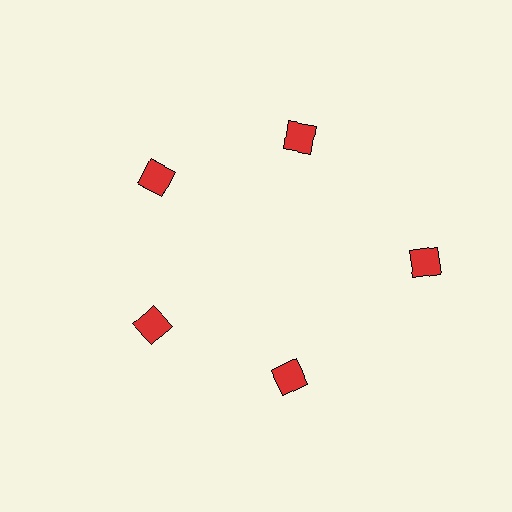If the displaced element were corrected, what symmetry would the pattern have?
It would have 5-fold rotational symmetry — the pattern would map onto itself every 72 degrees.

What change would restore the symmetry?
The symmetry would be restored by moving it inward, back onto the ring so that all 5 squares sit at equal angles and equal distance from the center.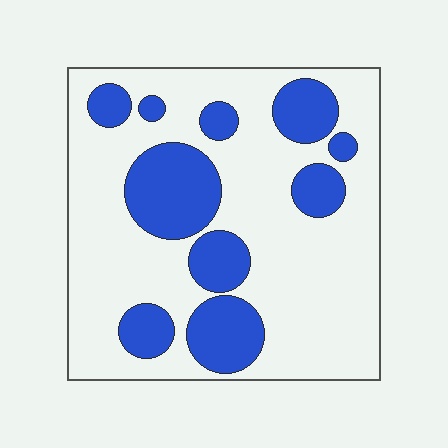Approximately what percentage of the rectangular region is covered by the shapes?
Approximately 30%.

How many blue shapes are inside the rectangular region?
10.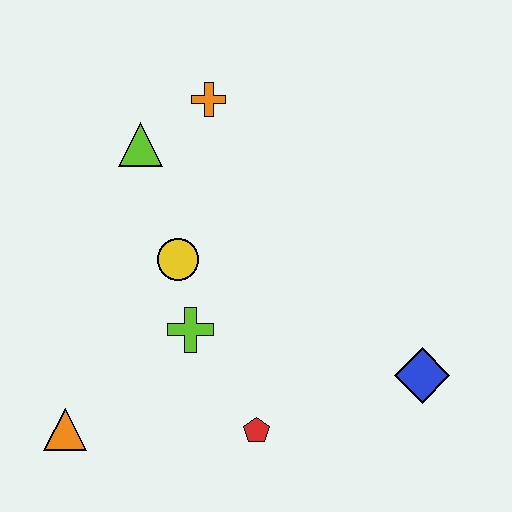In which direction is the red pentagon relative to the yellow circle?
The red pentagon is below the yellow circle.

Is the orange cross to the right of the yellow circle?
Yes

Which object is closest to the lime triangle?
The orange cross is closest to the lime triangle.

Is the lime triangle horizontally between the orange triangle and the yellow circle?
Yes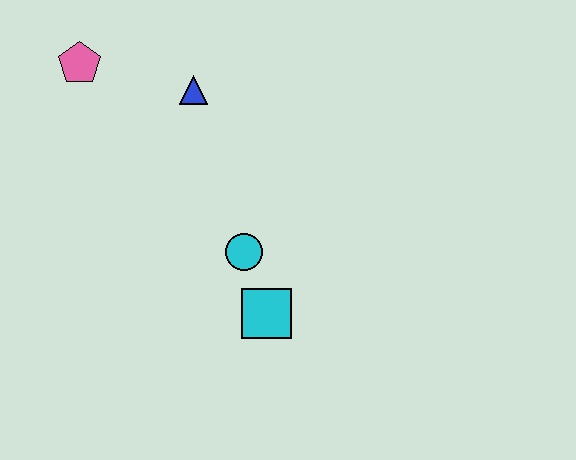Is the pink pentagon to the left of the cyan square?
Yes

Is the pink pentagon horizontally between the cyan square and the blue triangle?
No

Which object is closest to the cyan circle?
The cyan square is closest to the cyan circle.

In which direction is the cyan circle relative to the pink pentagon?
The cyan circle is below the pink pentagon.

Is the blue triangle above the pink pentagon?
No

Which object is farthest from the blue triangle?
The cyan square is farthest from the blue triangle.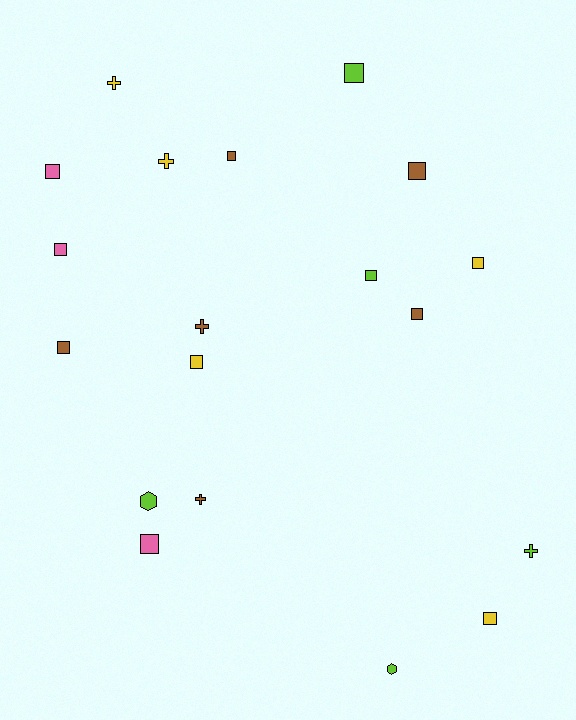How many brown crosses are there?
There are 2 brown crosses.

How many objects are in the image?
There are 19 objects.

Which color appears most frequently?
Brown, with 6 objects.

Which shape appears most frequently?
Square, with 12 objects.